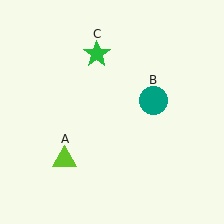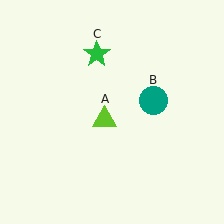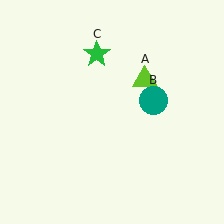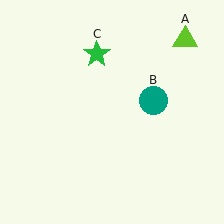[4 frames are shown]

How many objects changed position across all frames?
1 object changed position: lime triangle (object A).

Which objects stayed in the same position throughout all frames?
Teal circle (object B) and green star (object C) remained stationary.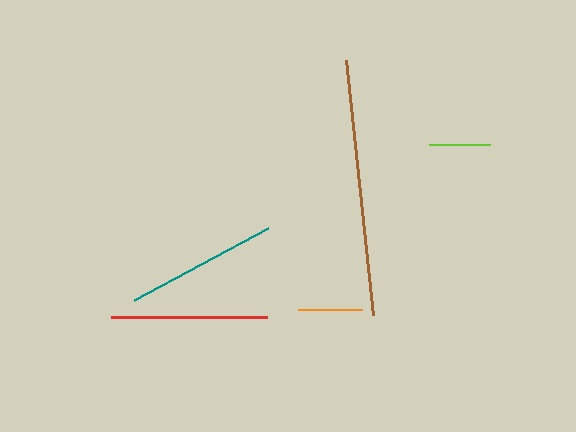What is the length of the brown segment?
The brown segment is approximately 256 pixels long.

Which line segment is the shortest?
The lime line is the shortest at approximately 61 pixels.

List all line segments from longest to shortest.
From longest to shortest: brown, red, teal, orange, lime.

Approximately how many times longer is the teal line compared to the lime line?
The teal line is approximately 2.5 times the length of the lime line.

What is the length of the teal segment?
The teal segment is approximately 152 pixels long.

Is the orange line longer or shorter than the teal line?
The teal line is longer than the orange line.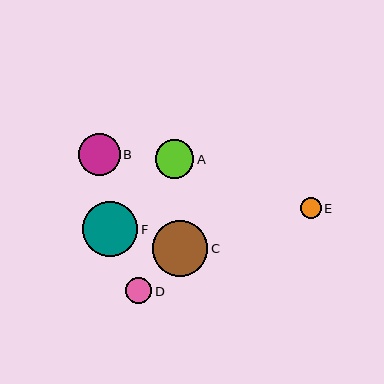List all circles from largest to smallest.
From largest to smallest: C, F, B, A, D, E.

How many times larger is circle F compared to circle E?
Circle F is approximately 2.7 times the size of circle E.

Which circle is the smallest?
Circle E is the smallest with a size of approximately 21 pixels.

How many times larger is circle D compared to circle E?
Circle D is approximately 1.3 times the size of circle E.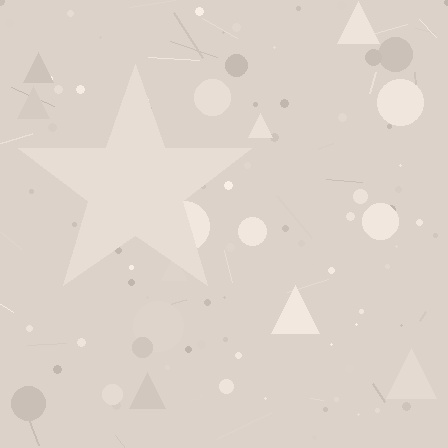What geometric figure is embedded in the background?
A star is embedded in the background.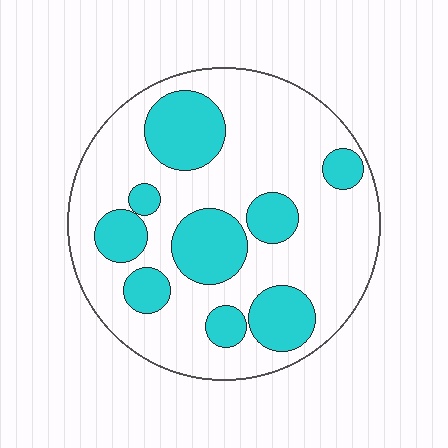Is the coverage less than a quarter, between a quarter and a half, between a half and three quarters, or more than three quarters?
Between a quarter and a half.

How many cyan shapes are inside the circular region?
9.